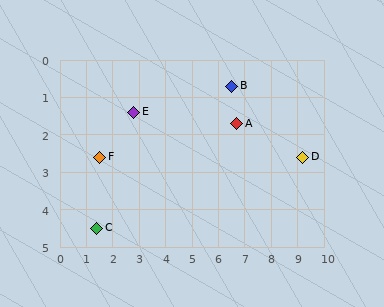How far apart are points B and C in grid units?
Points B and C are about 6.4 grid units apart.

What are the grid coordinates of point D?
Point D is at approximately (9.2, 2.6).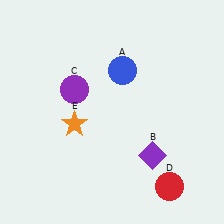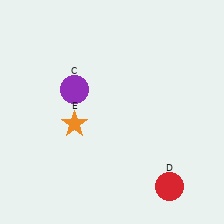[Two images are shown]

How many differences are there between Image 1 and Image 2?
There are 2 differences between the two images.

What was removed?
The blue circle (A), the purple diamond (B) were removed in Image 2.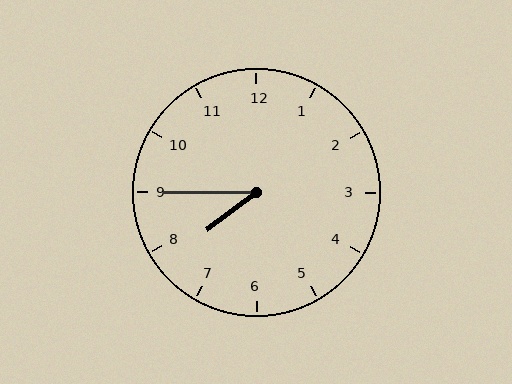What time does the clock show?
7:45.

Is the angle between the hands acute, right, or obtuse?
It is acute.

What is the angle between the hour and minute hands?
Approximately 38 degrees.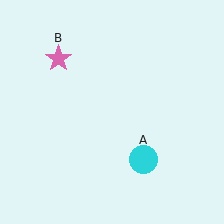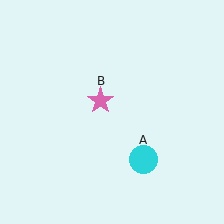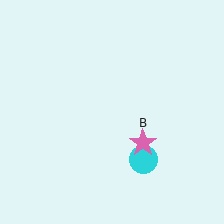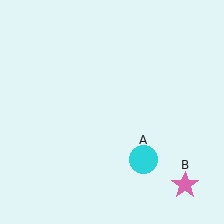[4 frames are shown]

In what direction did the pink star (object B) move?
The pink star (object B) moved down and to the right.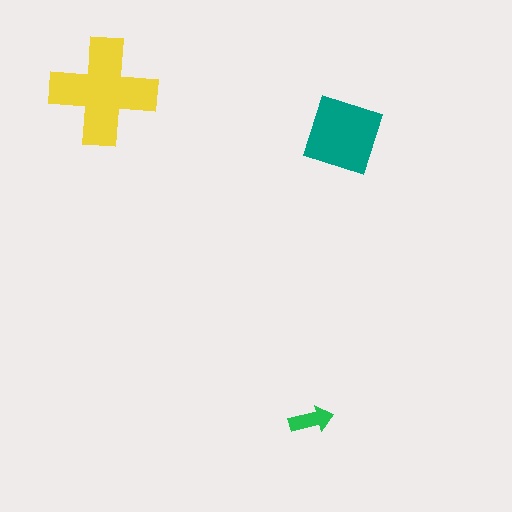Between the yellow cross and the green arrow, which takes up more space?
The yellow cross.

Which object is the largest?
The yellow cross.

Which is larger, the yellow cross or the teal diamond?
The yellow cross.